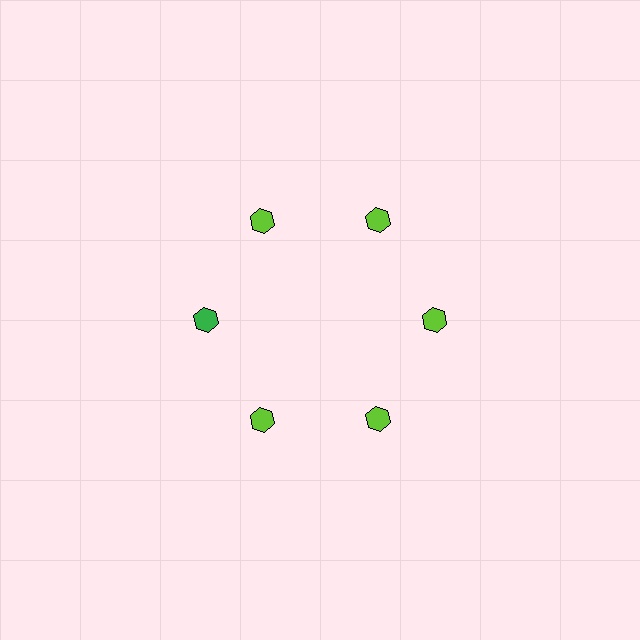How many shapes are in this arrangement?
There are 6 shapes arranged in a ring pattern.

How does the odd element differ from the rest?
It has a different color: green instead of lime.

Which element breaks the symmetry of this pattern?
The green hexagon at roughly the 9 o'clock position breaks the symmetry. All other shapes are lime hexagons.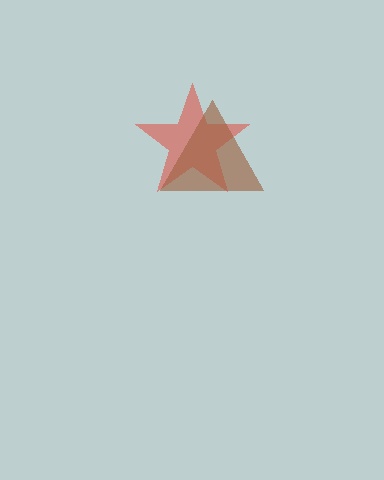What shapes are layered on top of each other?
The layered shapes are: a red star, a brown triangle.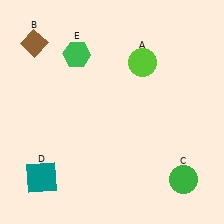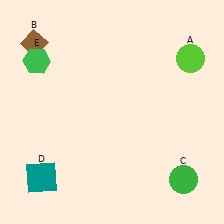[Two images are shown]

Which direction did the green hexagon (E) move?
The green hexagon (E) moved left.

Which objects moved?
The objects that moved are: the lime circle (A), the green hexagon (E).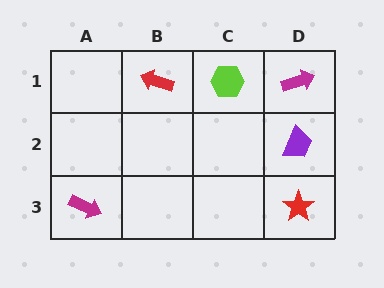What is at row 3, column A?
A magenta arrow.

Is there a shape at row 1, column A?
No, that cell is empty.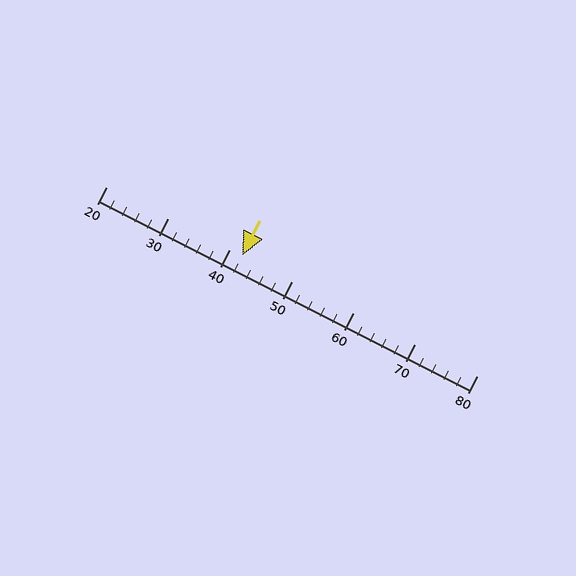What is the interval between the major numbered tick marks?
The major tick marks are spaced 10 units apart.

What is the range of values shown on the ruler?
The ruler shows values from 20 to 80.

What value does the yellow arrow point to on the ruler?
The yellow arrow points to approximately 42.